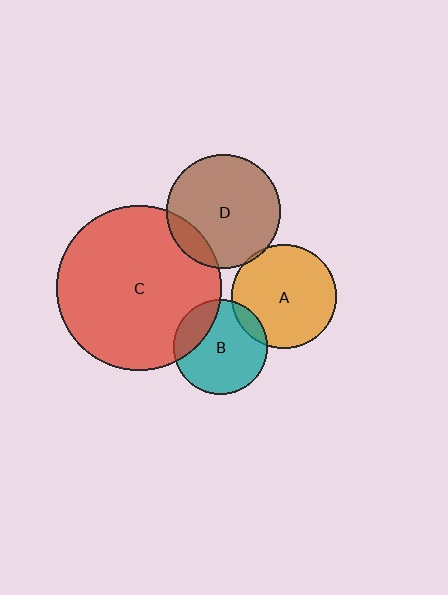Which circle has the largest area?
Circle C (red).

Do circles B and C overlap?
Yes.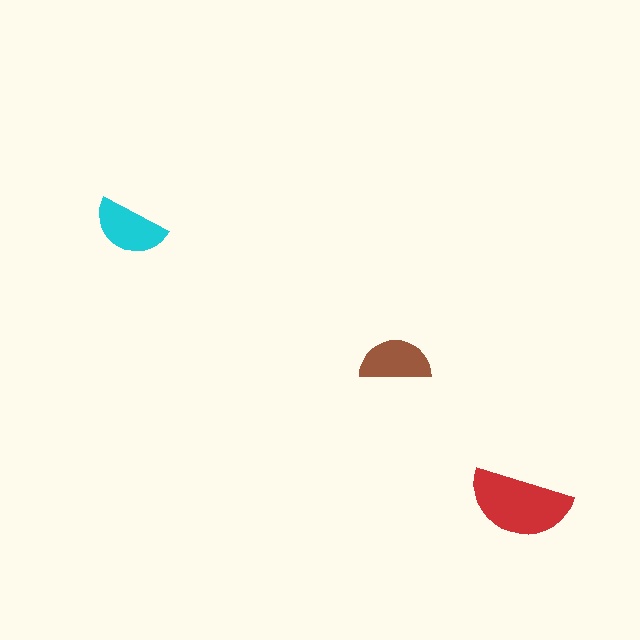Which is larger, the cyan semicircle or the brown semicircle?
The cyan one.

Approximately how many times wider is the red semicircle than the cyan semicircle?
About 1.5 times wider.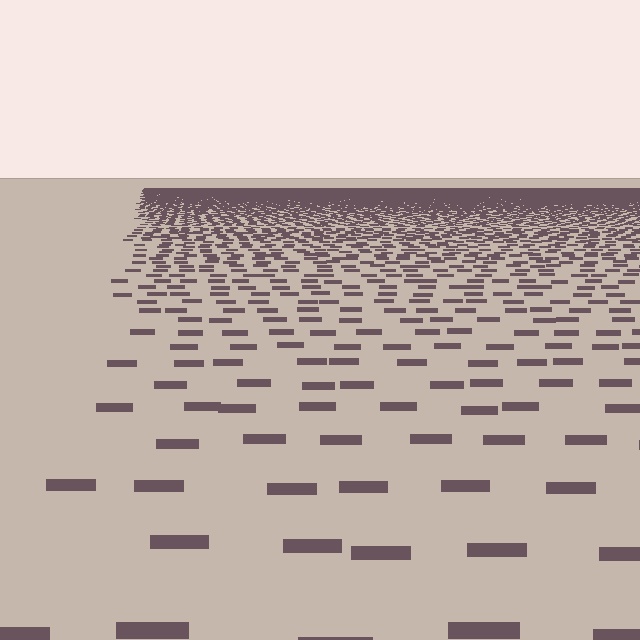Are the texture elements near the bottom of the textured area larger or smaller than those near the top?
Larger. Near the bottom, elements are closer to the viewer and appear at a bigger on-screen size.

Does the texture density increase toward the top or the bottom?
Density increases toward the top.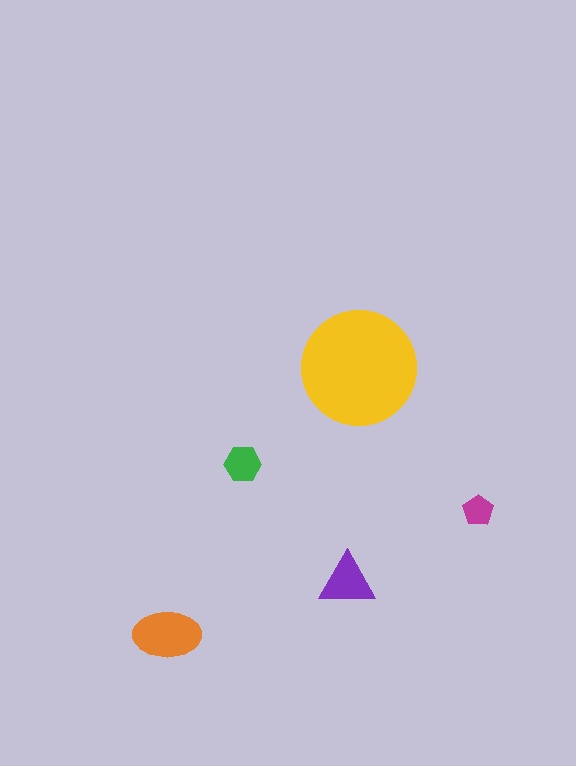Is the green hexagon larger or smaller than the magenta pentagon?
Larger.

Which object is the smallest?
The magenta pentagon.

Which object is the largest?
The yellow circle.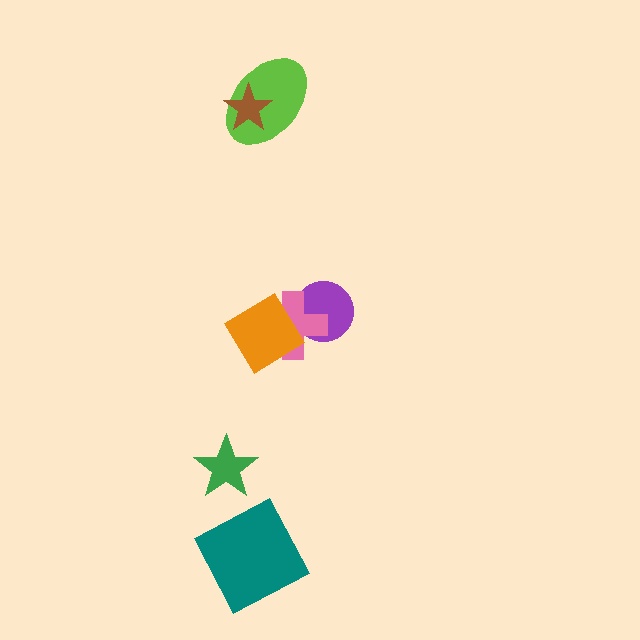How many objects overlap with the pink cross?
2 objects overlap with the pink cross.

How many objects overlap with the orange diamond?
1 object overlaps with the orange diamond.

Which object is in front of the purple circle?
The pink cross is in front of the purple circle.